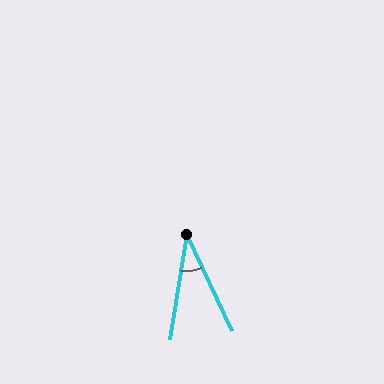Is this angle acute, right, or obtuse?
It is acute.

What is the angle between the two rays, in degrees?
Approximately 34 degrees.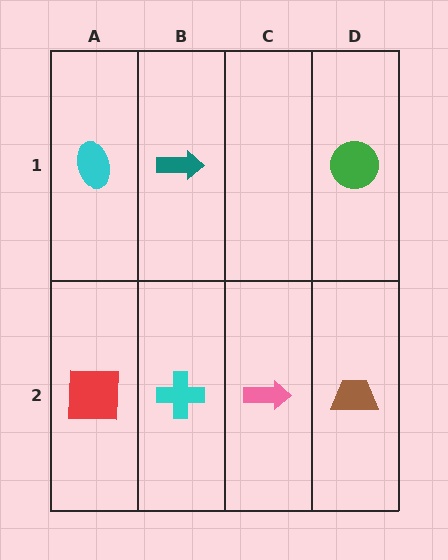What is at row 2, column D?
A brown trapezoid.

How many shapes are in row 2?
4 shapes.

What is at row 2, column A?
A red square.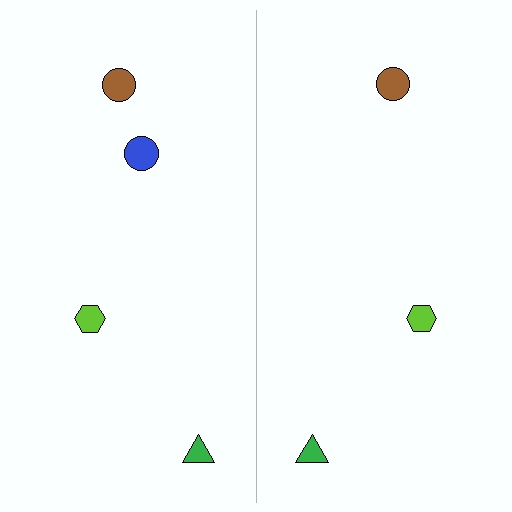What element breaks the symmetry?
A blue circle is missing from the right side.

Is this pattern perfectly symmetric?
No, the pattern is not perfectly symmetric. A blue circle is missing from the right side.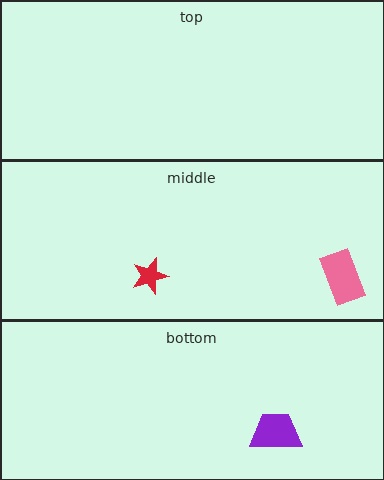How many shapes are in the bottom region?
1.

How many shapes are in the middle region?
2.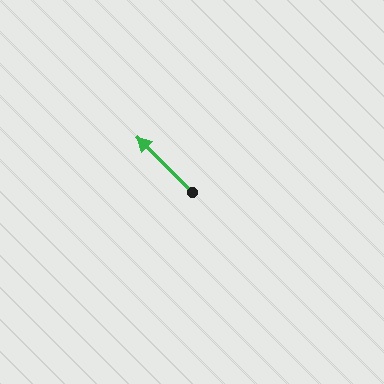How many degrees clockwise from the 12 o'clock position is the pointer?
Approximately 315 degrees.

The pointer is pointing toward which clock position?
Roughly 10 o'clock.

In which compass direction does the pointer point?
Northwest.